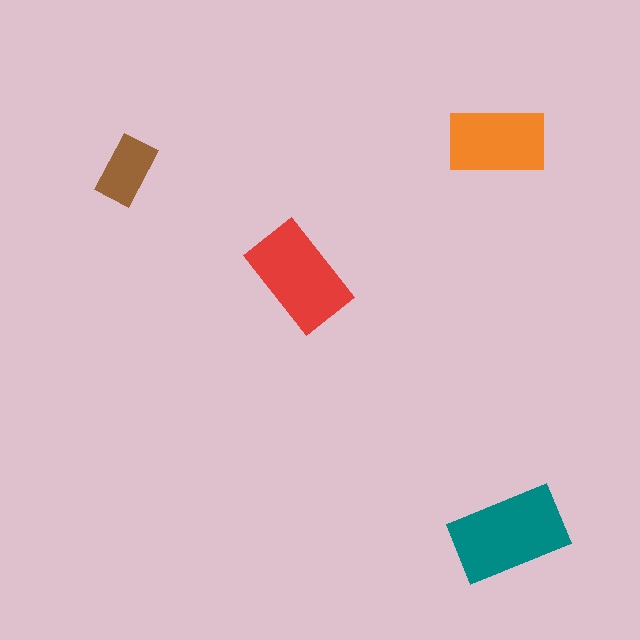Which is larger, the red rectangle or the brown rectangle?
The red one.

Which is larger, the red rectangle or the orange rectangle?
The red one.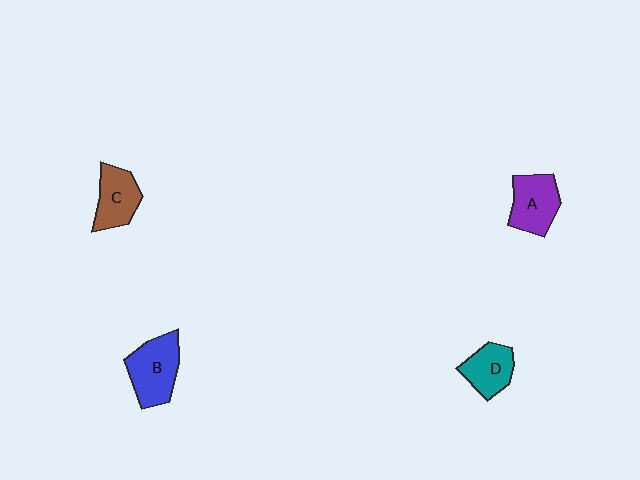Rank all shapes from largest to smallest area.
From largest to smallest: B (blue), A (purple), C (brown), D (teal).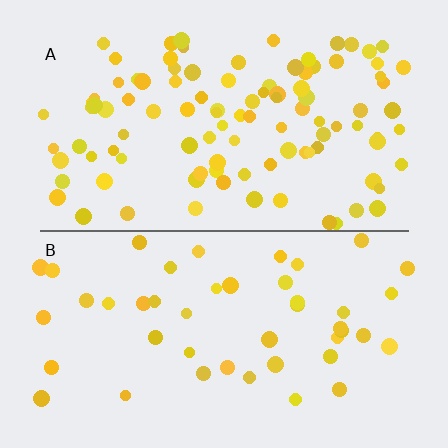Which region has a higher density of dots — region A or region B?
A (the top).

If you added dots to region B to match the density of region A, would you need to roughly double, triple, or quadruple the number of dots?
Approximately double.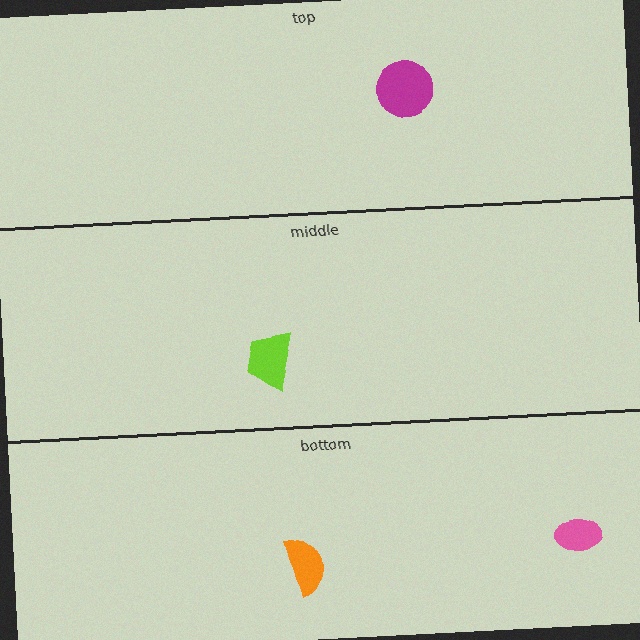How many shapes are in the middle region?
1.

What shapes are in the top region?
The magenta circle.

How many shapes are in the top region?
1.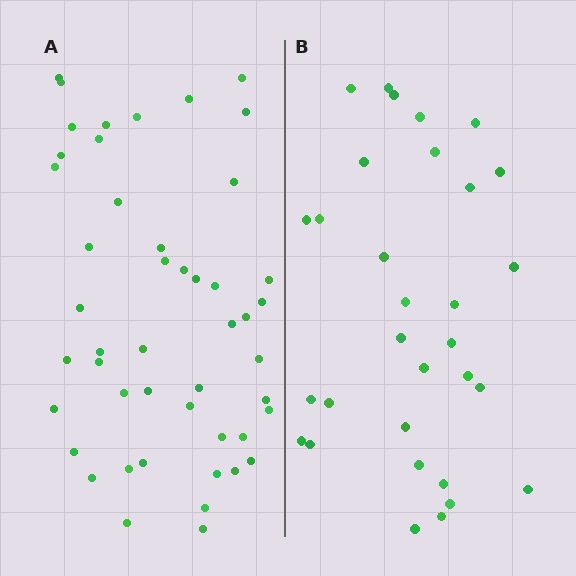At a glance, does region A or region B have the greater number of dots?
Region A (the left region) has more dots.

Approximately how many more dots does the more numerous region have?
Region A has approximately 15 more dots than region B.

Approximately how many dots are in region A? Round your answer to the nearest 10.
About 50 dots. (The exact count is 48, which rounds to 50.)